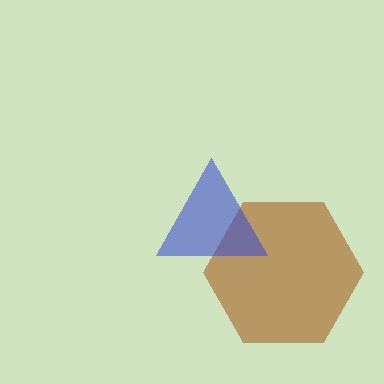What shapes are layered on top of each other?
The layered shapes are: a brown hexagon, a blue triangle.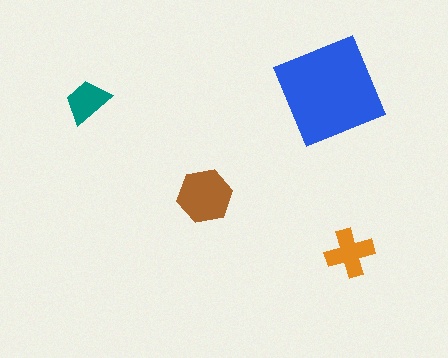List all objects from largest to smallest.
The blue diamond, the brown hexagon, the orange cross, the teal trapezoid.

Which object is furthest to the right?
The orange cross is rightmost.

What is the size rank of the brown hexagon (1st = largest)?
2nd.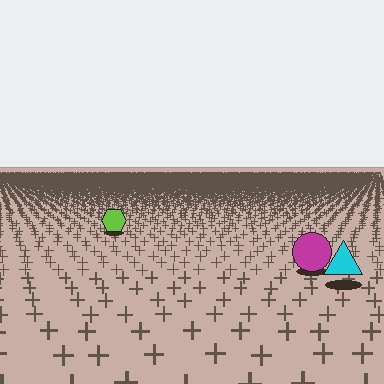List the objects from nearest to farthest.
From nearest to farthest: the cyan triangle, the magenta circle, the lime hexagon.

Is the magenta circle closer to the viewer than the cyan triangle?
No. The cyan triangle is closer — you can tell from the texture gradient: the ground texture is coarser near it.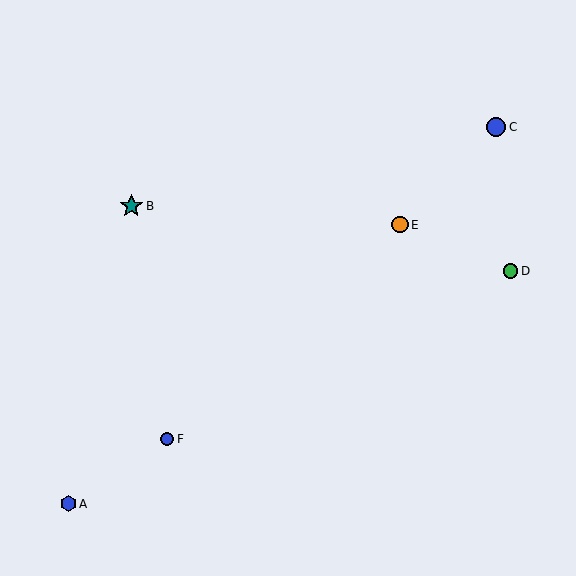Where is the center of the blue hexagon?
The center of the blue hexagon is at (69, 504).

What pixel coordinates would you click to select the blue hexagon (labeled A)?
Click at (69, 504) to select the blue hexagon A.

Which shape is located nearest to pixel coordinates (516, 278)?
The green circle (labeled D) at (511, 271) is nearest to that location.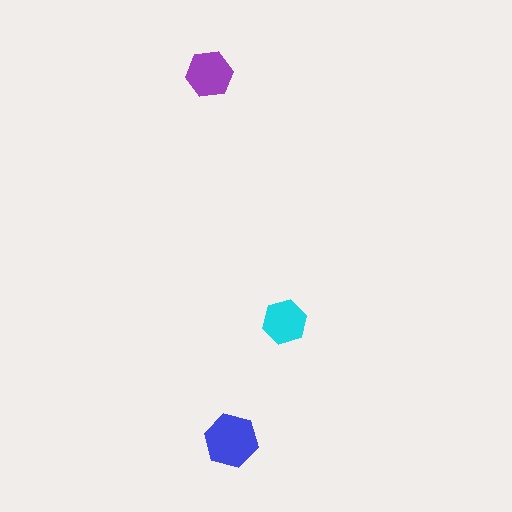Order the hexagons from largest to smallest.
the blue one, the purple one, the cyan one.